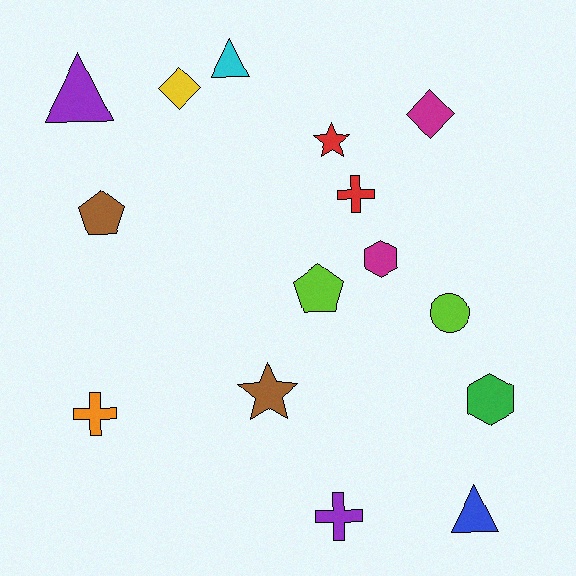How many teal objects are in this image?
There are no teal objects.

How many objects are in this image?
There are 15 objects.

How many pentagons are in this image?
There are 2 pentagons.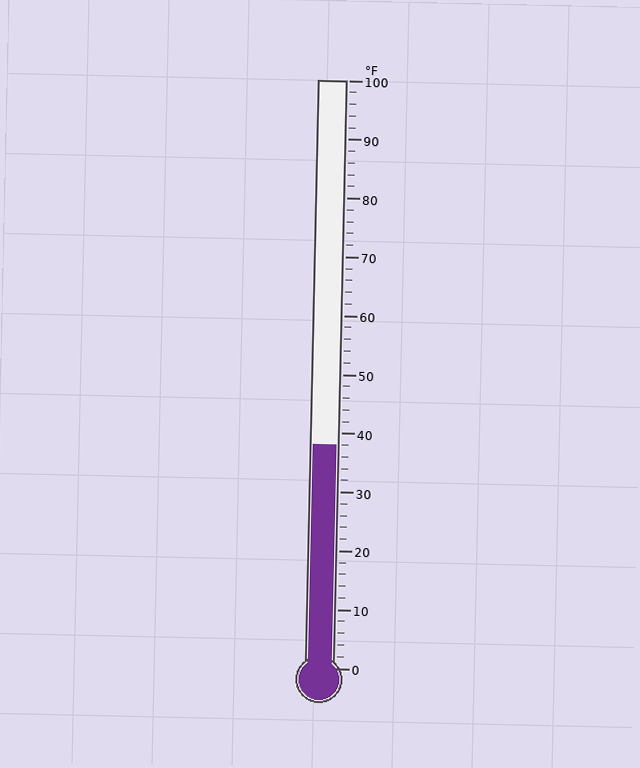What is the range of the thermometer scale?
The thermometer scale ranges from 0°F to 100°F.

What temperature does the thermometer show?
The thermometer shows approximately 38°F.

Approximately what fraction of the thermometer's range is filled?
The thermometer is filled to approximately 40% of its range.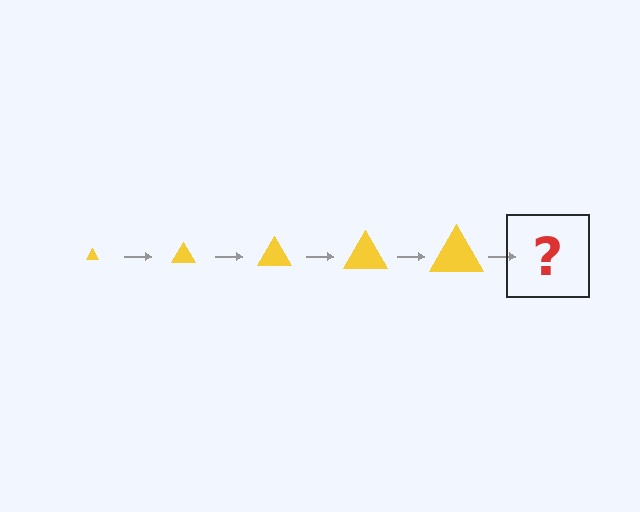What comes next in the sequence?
The next element should be a yellow triangle, larger than the previous one.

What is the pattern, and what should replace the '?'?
The pattern is that the triangle gets progressively larger each step. The '?' should be a yellow triangle, larger than the previous one.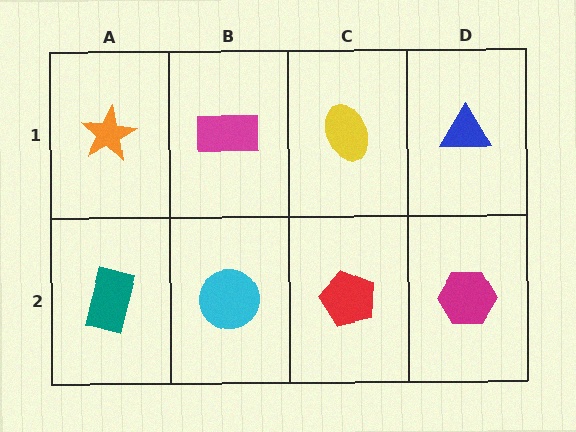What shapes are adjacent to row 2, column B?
A magenta rectangle (row 1, column B), a teal rectangle (row 2, column A), a red pentagon (row 2, column C).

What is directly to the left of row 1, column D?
A yellow ellipse.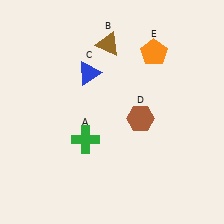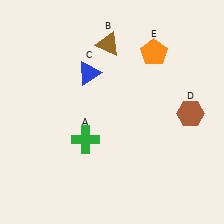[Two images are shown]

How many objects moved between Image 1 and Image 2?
1 object moved between the two images.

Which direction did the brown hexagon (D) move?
The brown hexagon (D) moved right.